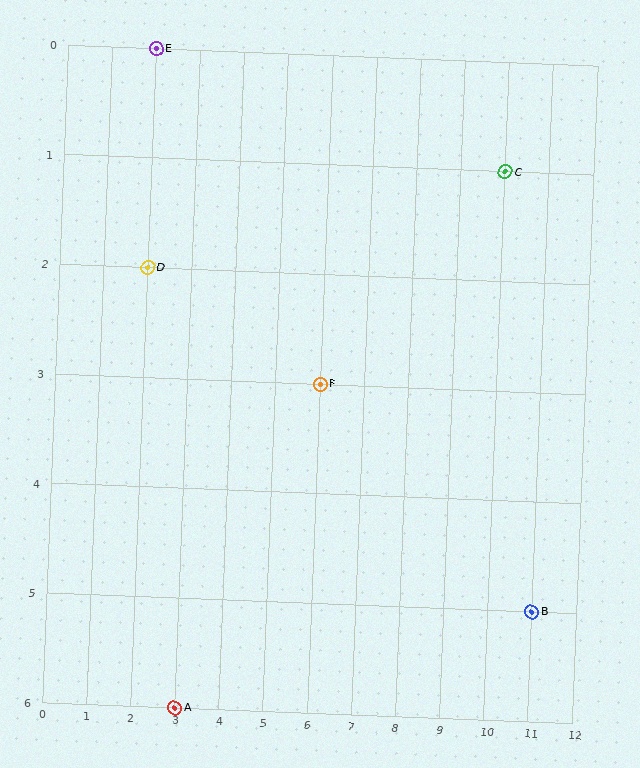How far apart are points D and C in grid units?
Points D and C are 8 columns and 1 row apart (about 8.1 grid units diagonally).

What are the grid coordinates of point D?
Point D is at grid coordinates (2, 2).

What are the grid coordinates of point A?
Point A is at grid coordinates (3, 6).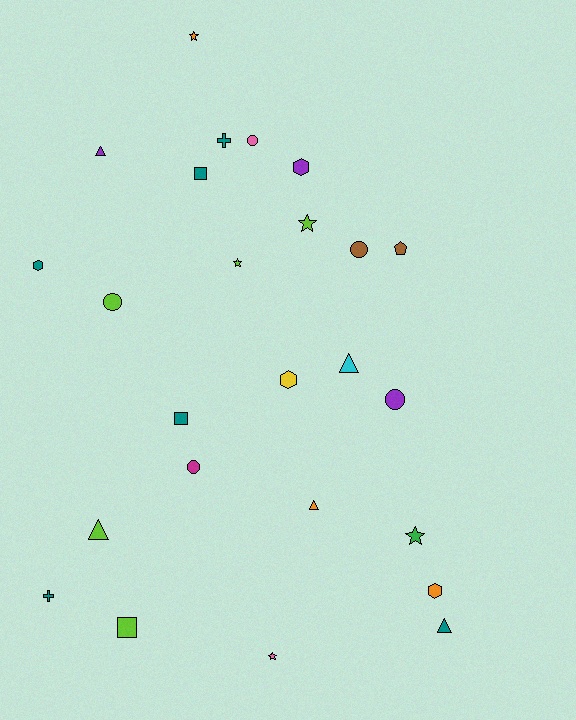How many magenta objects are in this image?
There is 1 magenta object.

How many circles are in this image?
There are 5 circles.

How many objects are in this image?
There are 25 objects.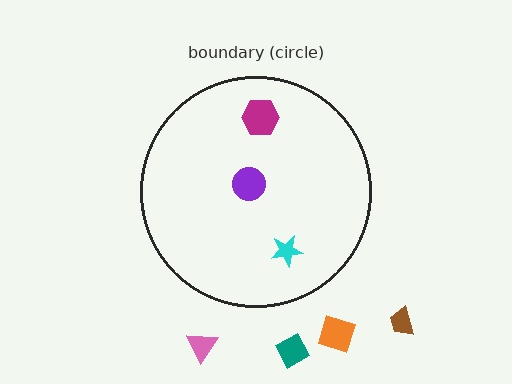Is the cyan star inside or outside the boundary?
Inside.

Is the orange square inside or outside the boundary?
Outside.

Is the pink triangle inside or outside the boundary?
Outside.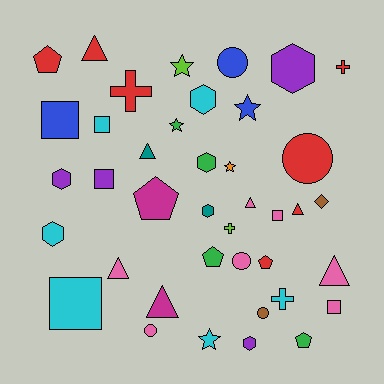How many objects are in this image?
There are 40 objects.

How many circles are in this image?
There are 5 circles.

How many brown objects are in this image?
There are 2 brown objects.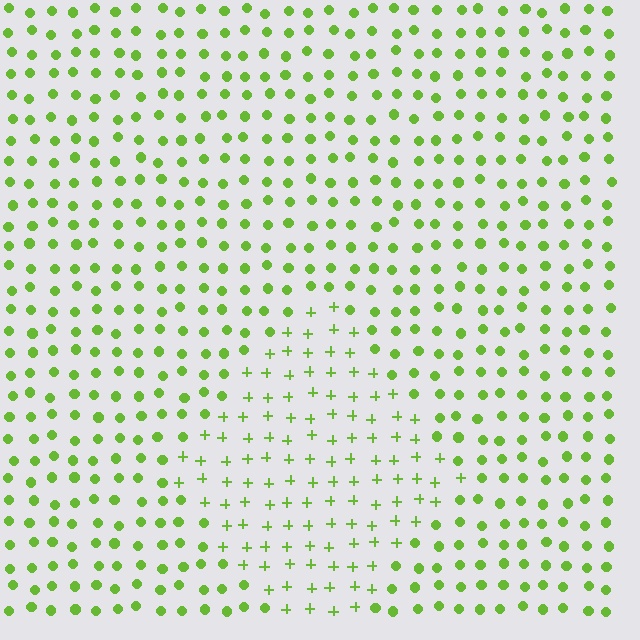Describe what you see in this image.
The image is filled with small lime elements arranged in a uniform grid. A diamond-shaped region contains plus signs, while the surrounding area contains circles. The boundary is defined purely by the change in element shape.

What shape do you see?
I see a diamond.